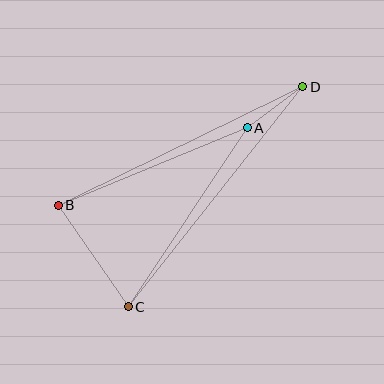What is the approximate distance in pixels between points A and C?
The distance between A and C is approximately 215 pixels.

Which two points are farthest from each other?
Points C and D are farthest from each other.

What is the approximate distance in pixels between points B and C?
The distance between B and C is approximately 123 pixels.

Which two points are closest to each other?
Points A and D are closest to each other.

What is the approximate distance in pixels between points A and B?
The distance between A and B is approximately 204 pixels.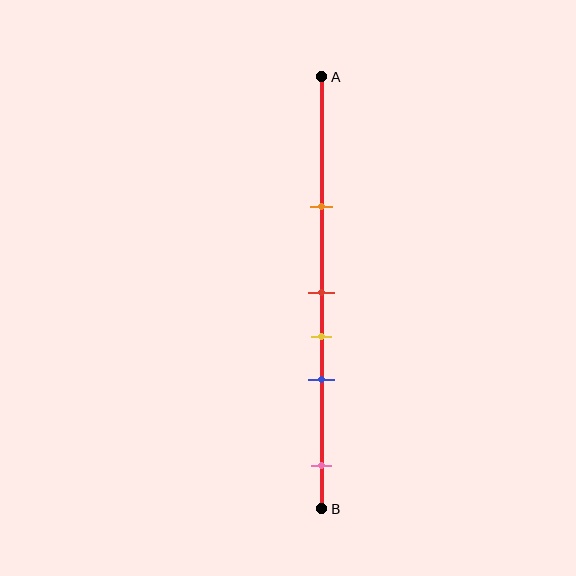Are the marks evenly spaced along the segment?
No, the marks are not evenly spaced.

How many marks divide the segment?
There are 5 marks dividing the segment.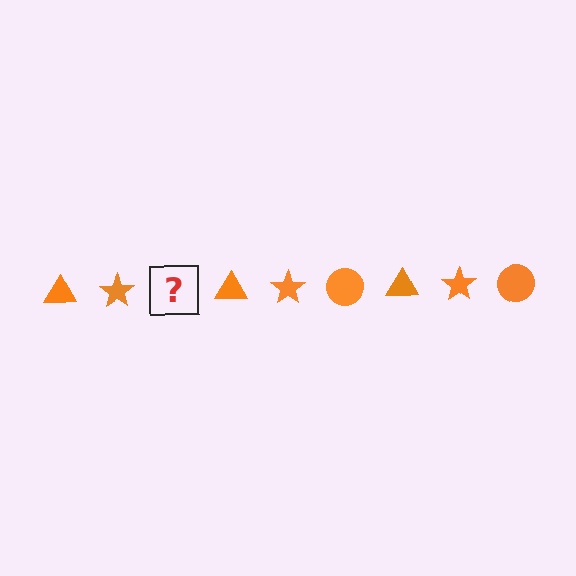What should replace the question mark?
The question mark should be replaced with an orange circle.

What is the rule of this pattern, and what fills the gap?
The rule is that the pattern cycles through triangle, star, circle shapes in orange. The gap should be filled with an orange circle.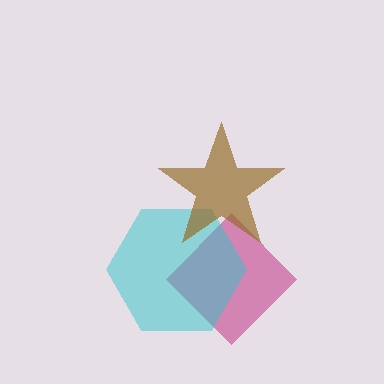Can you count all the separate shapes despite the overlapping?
Yes, there are 3 separate shapes.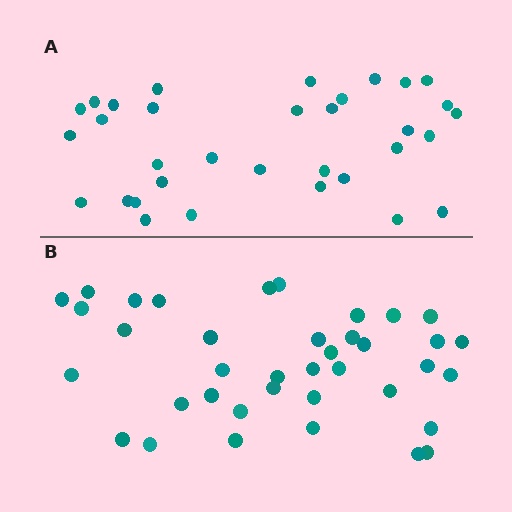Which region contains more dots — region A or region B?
Region B (the bottom region) has more dots.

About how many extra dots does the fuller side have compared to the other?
Region B has about 5 more dots than region A.